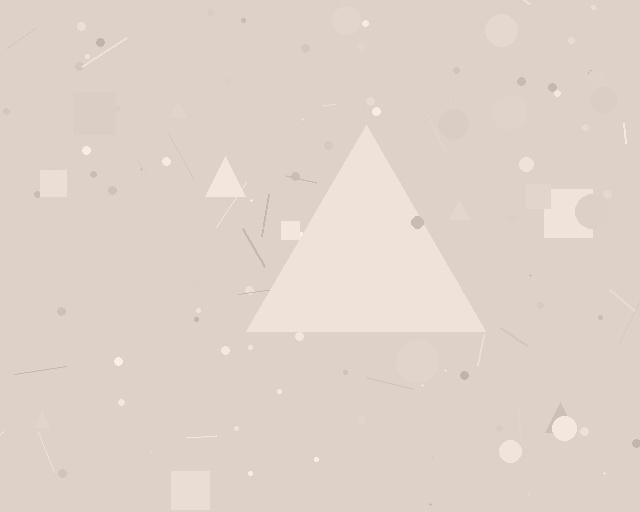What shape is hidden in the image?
A triangle is hidden in the image.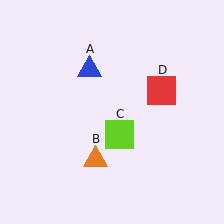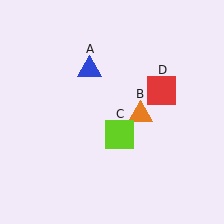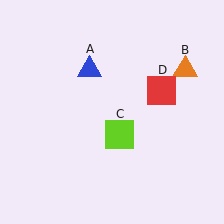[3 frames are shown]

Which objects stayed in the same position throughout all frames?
Blue triangle (object A) and lime square (object C) and red square (object D) remained stationary.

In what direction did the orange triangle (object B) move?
The orange triangle (object B) moved up and to the right.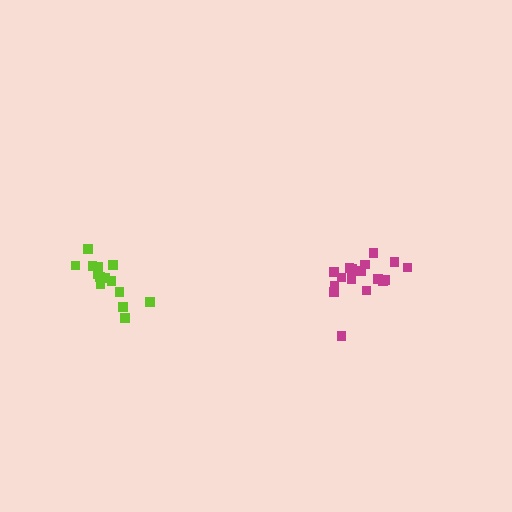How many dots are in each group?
Group 1: 17 dots, Group 2: 14 dots (31 total).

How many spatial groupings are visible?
There are 2 spatial groupings.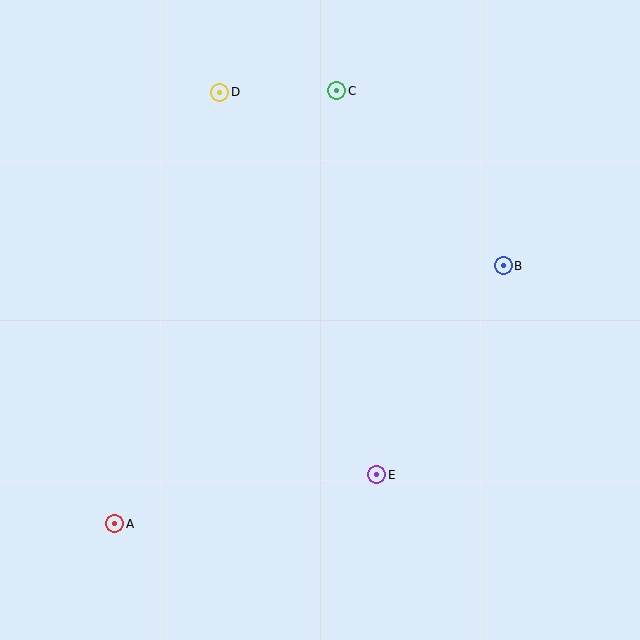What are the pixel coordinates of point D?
Point D is at (220, 92).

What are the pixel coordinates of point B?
Point B is at (503, 266).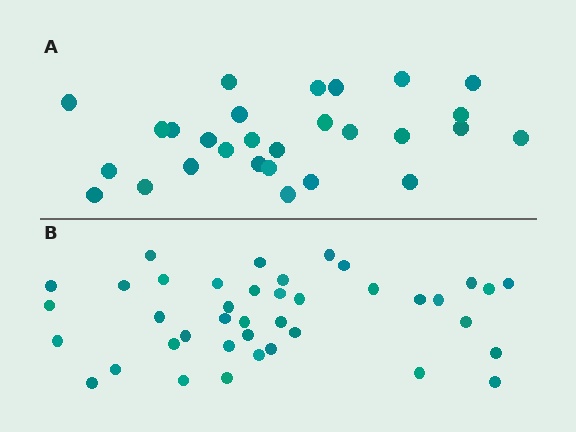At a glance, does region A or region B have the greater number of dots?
Region B (the bottom region) has more dots.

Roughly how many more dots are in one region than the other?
Region B has roughly 12 or so more dots than region A.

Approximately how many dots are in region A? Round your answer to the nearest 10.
About 30 dots. (The exact count is 28, which rounds to 30.)